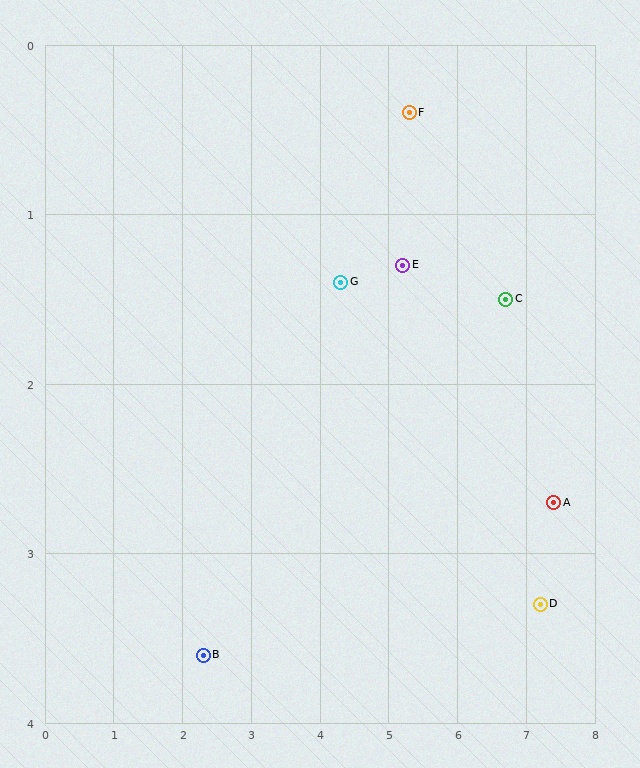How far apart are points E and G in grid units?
Points E and G are about 0.9 grid units apart.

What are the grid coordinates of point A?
Point A is at approximately (7.4, 2.7).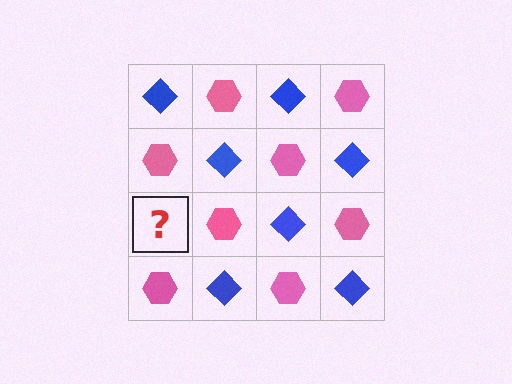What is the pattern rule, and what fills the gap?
The rule is that it alternates blue diamond and pink hexagon in a checkerboard pattern. The gap should be filled with a blue diamond.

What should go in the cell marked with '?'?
The missing cell should contain a blue diamond.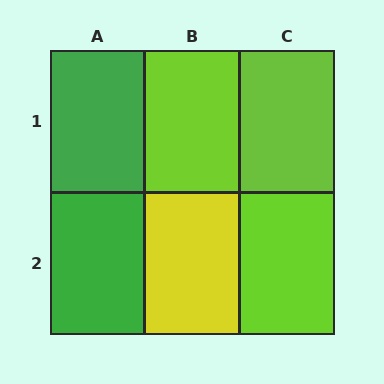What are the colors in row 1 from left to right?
Green, lime, lime.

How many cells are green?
2 cells are green.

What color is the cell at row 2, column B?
Yellow.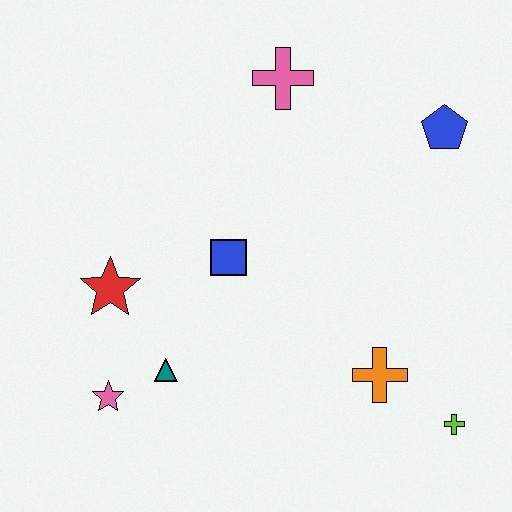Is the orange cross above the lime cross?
Yes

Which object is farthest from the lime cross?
The pink cross is farthest from the lime cross.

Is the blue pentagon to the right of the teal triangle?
Yes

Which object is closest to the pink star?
The teal triangle is closest to the pink star.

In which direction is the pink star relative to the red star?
The pink star is below the red star.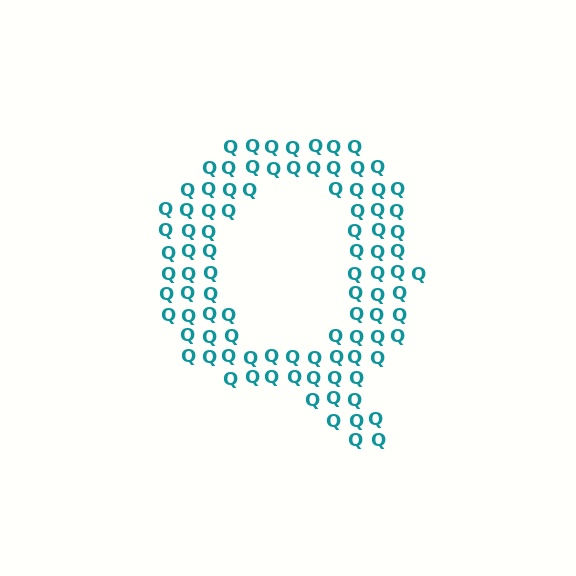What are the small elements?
The small elements are letter Q's.